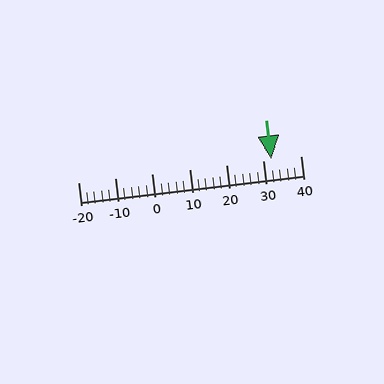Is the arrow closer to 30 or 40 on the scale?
The arrow is closer to 30.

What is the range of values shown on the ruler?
The ruler shows values from -20 to 40.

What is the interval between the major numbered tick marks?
The major tick marks are spaced 10 units apart.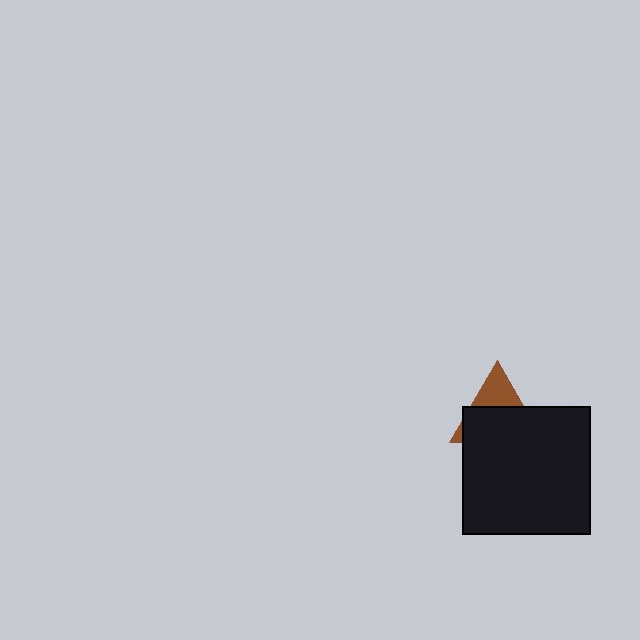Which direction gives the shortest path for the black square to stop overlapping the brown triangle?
Moving down gives the shortest separation.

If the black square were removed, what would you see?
You would see the complete brown triangle.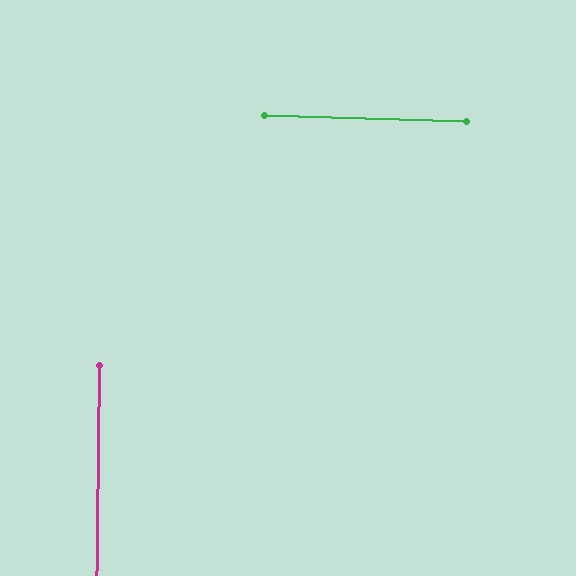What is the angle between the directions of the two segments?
Approximately 89 degrees.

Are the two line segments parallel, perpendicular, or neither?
Perpendicular — they meet at approximately 89°.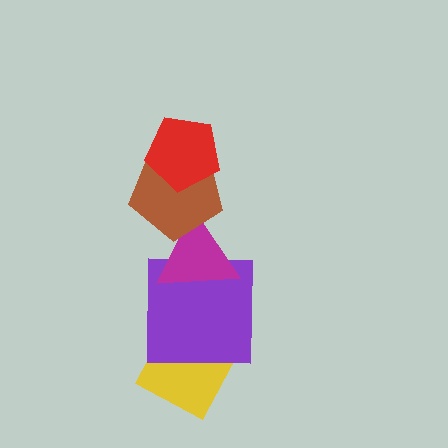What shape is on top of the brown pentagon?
The red pentagon is on top of the brown pentagon.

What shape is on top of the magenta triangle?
The brown pentagon is on top of the magenta triangle.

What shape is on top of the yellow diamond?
The purple square is on top of the yellow diamond.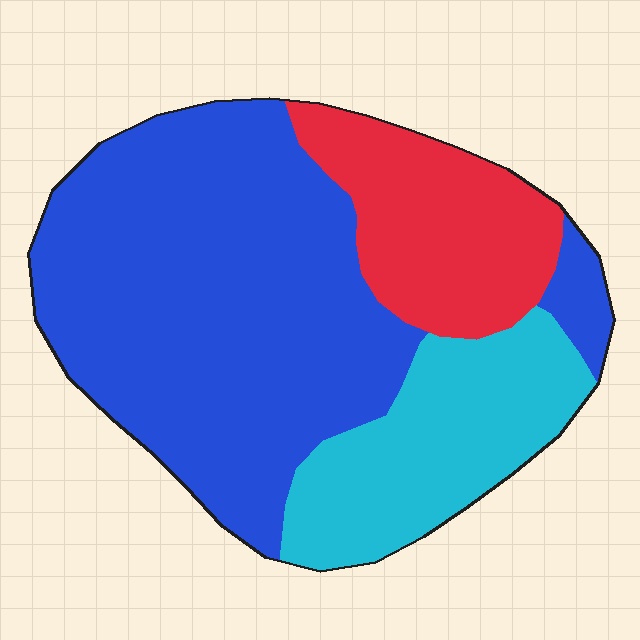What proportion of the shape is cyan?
Cyan covers roughly 20% of the shape.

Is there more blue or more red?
Blue.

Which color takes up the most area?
Blue, at roughly 60%.